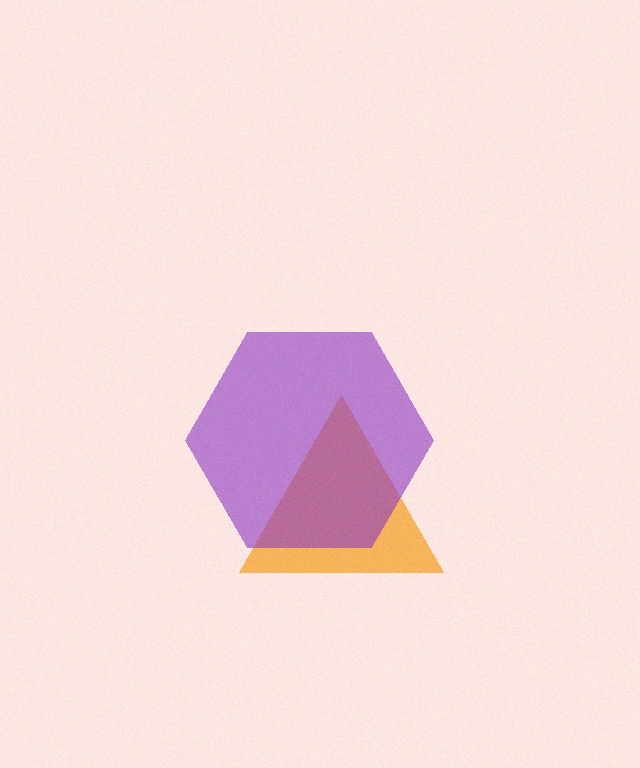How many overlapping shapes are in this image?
There are 2 overlapping shapes in the image.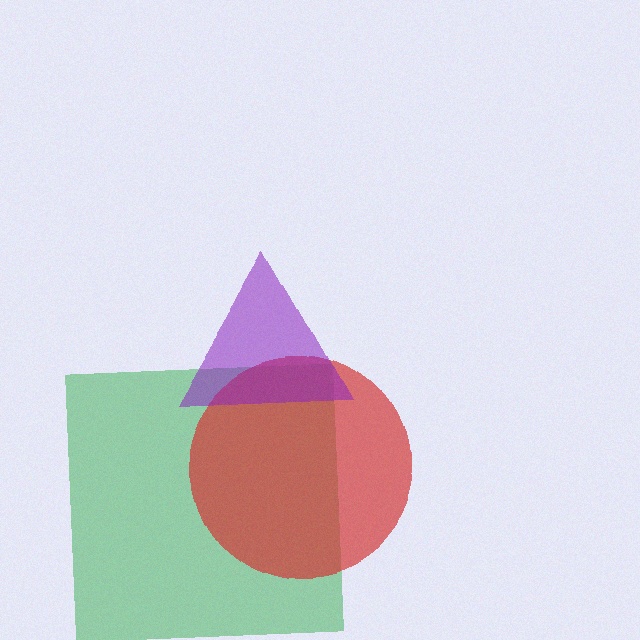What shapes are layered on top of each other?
The layered shapes are: a green square, a red circle, a purple triangle.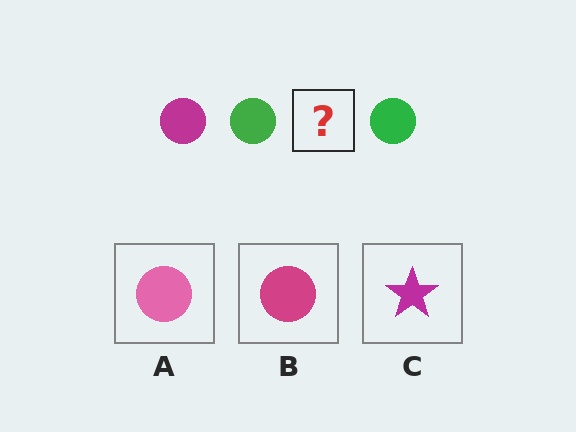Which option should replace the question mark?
Option B.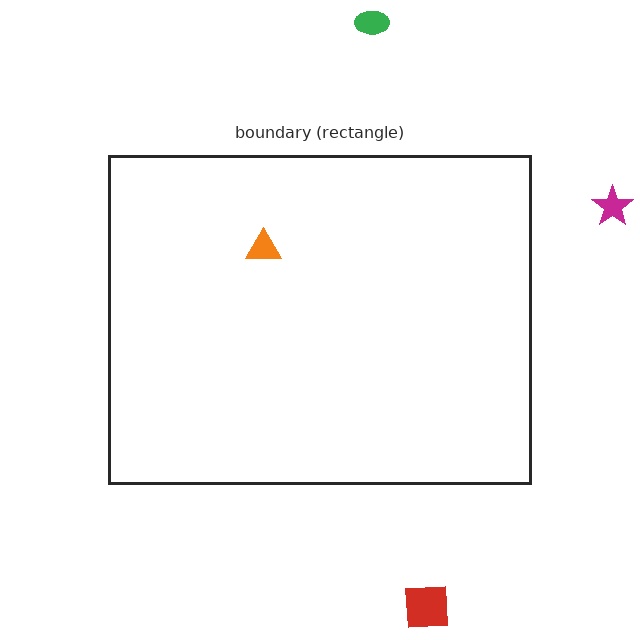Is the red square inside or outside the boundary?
Outside.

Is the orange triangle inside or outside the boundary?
Inside.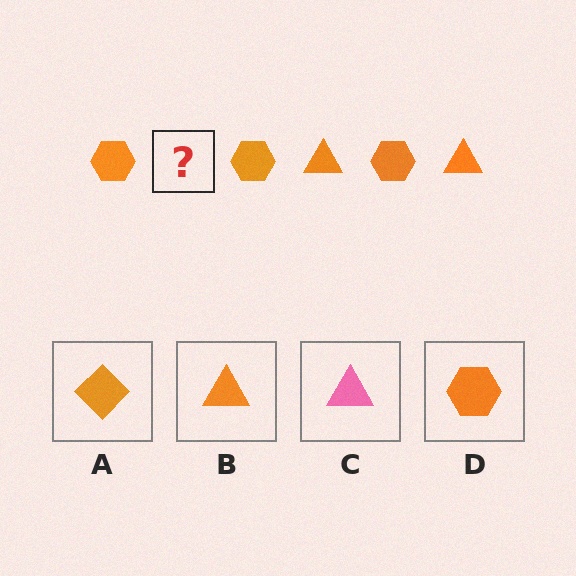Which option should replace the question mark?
Option B.